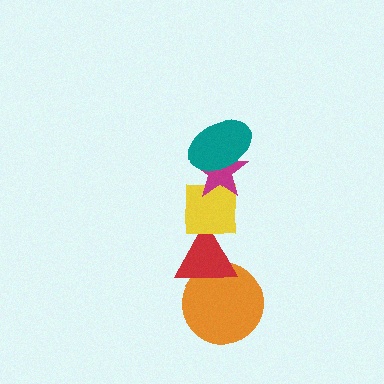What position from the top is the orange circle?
The orange circle is 5th from the top.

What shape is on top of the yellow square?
The magenta star is on top of the yellow square.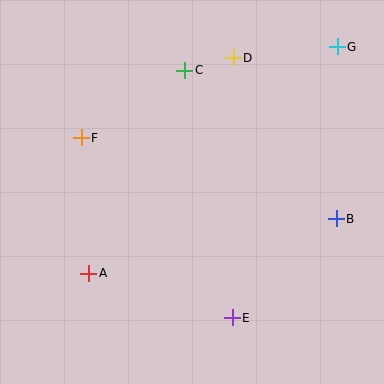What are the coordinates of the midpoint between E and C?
The midpoint between E and C is at (209, 194).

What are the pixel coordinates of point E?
Point E is at (232, 318).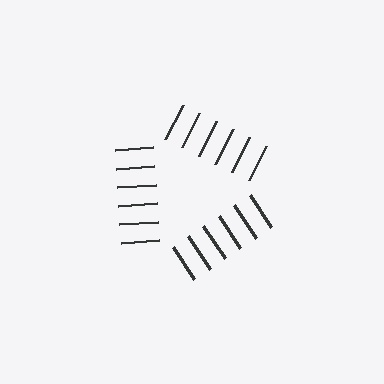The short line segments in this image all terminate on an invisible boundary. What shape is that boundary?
An illusory triangle — the line segments terminate on its edges but no continuous stroke is drawn.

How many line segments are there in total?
18 — 6 along each of the 3 edges.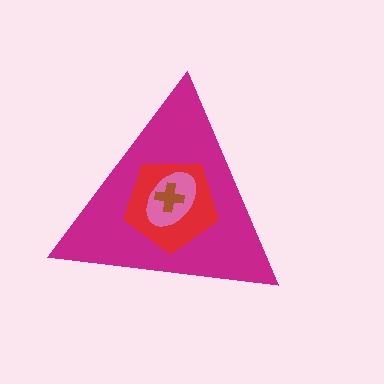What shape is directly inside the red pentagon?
The pink ellipse.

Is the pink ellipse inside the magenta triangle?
Yes.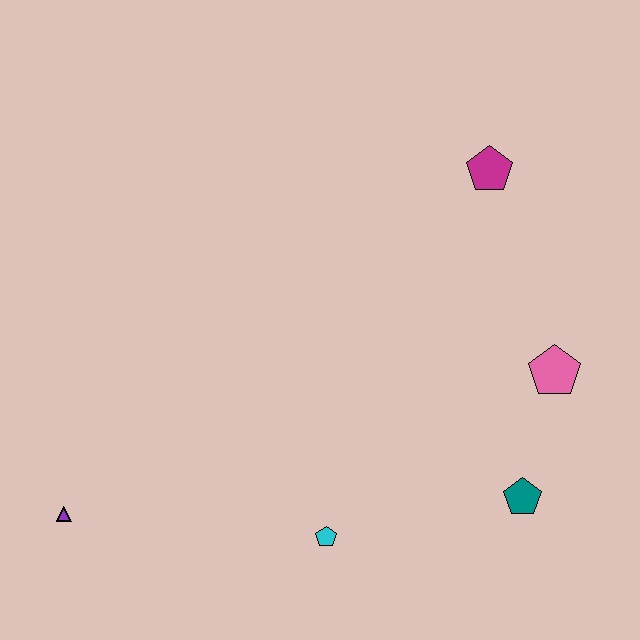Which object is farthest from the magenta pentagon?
The purple triangle is farthest from the magenta pentagon.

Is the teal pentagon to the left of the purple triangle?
No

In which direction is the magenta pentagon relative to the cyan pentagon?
The magenta pentagon is above the cyan pentagon.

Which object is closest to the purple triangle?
The cyan pentagon is closest to the purple triangle.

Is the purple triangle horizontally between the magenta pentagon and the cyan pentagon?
No